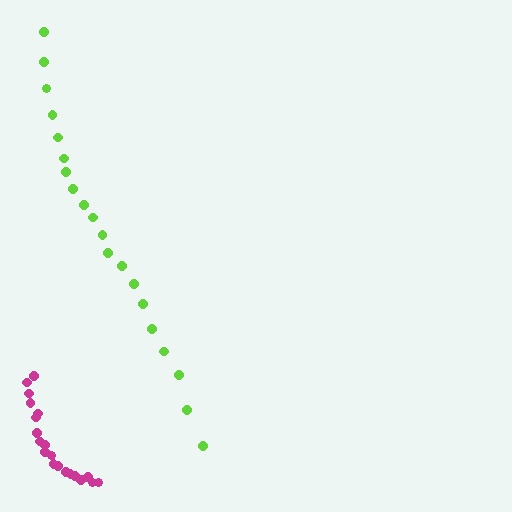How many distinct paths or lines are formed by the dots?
There are 2 distinct paths.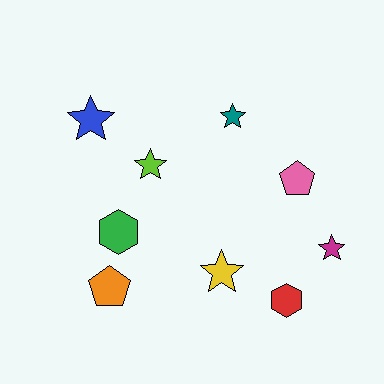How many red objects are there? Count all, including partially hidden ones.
There is 1 red object.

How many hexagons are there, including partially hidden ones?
There are 2 hexagons.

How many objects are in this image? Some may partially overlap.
There are 9 objects.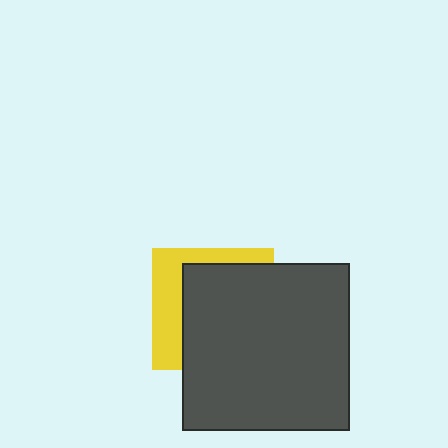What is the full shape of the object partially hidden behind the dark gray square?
The partially hidden object is a yellow square.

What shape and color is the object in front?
The object in front is a dark gray square.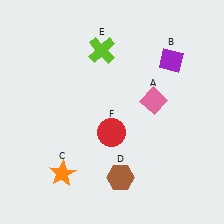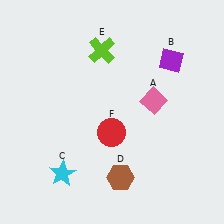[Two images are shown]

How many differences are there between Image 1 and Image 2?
There is 1 difference between the two images.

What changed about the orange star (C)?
In Image 1, C is orange. In Image 2, it changed to cyan.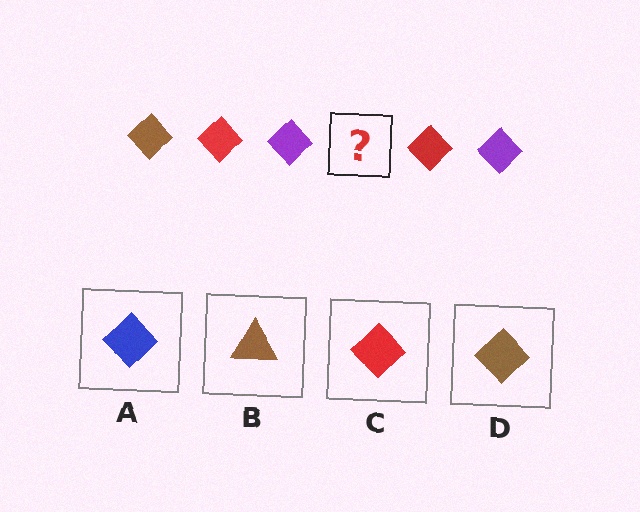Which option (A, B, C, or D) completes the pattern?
D.